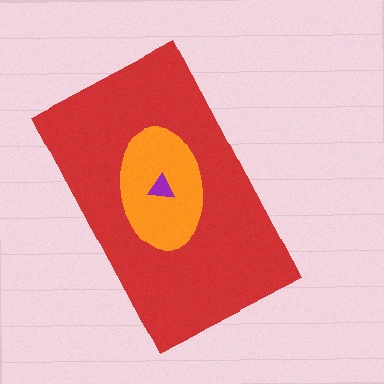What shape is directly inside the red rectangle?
The orange ellipse.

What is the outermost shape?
The red rectangle.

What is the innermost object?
The purple triangle.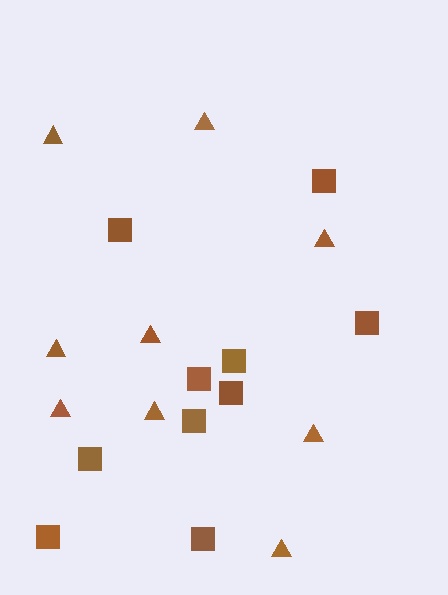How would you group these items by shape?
There are 2 groups: one group of triangles (9) and one group of squares (10).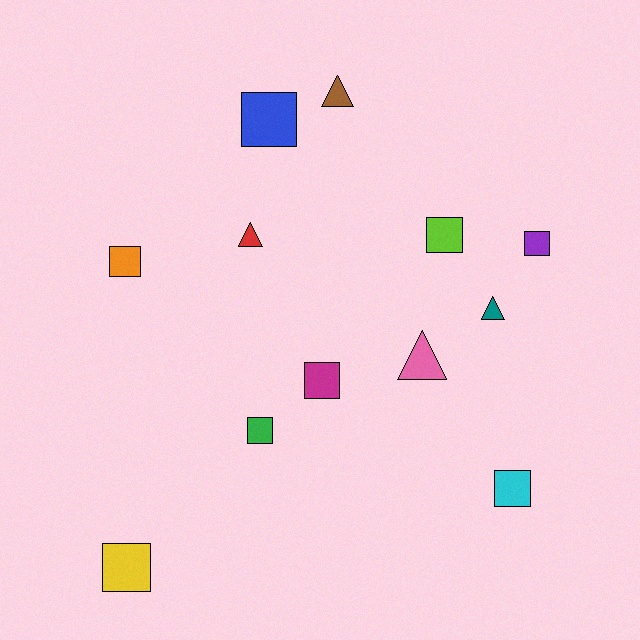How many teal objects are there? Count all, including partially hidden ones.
There is 1 teal object.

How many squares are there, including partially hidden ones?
There are 8 squares.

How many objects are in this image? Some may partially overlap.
There are 12 objects.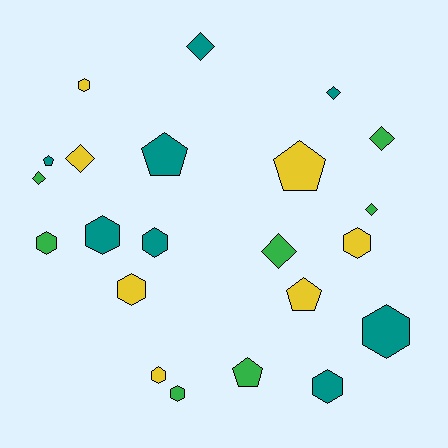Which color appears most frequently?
Teal, with 8 objects.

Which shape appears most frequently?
Hexagon, with 10 objects.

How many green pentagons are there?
There is 1 green pentagon.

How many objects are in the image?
There are 22 objects.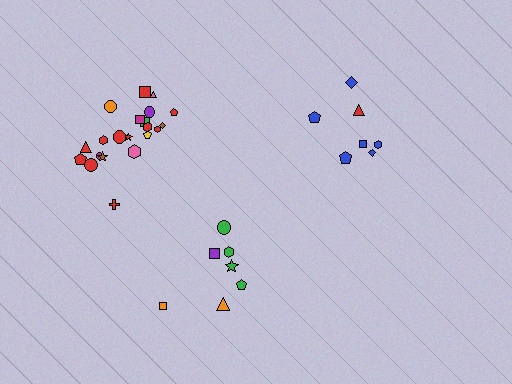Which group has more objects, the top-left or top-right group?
The top-left group.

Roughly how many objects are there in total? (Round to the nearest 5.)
Roughly 35 objects in total.